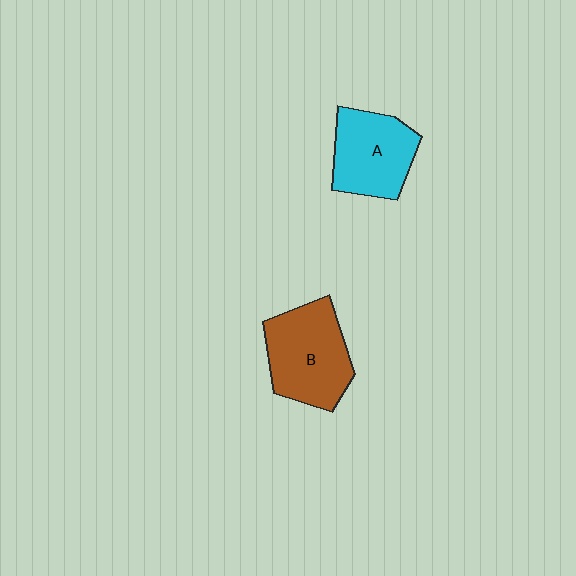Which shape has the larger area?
Shape B (brown).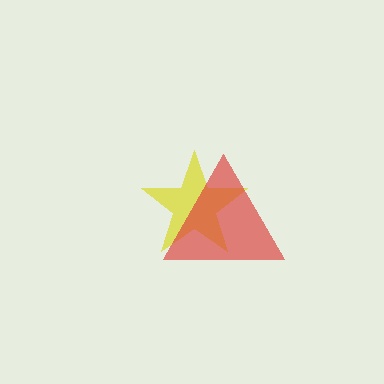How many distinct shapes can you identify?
There are 2 distinct shapes: a yellow star, a red triangle.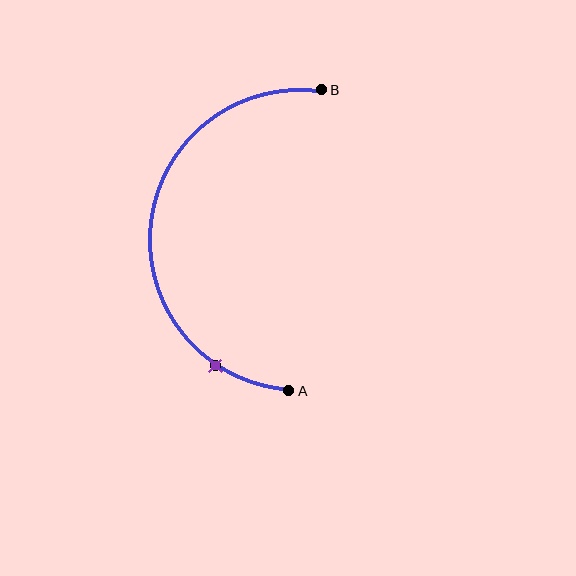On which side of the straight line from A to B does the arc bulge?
The arc bulges to the left of the straight line connecting A and B.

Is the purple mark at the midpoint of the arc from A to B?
No. The purple mark lies on the arc but is closer to endpoint A. The arc midpoint would be at the point on the curve equidistant along the arc from both A and B.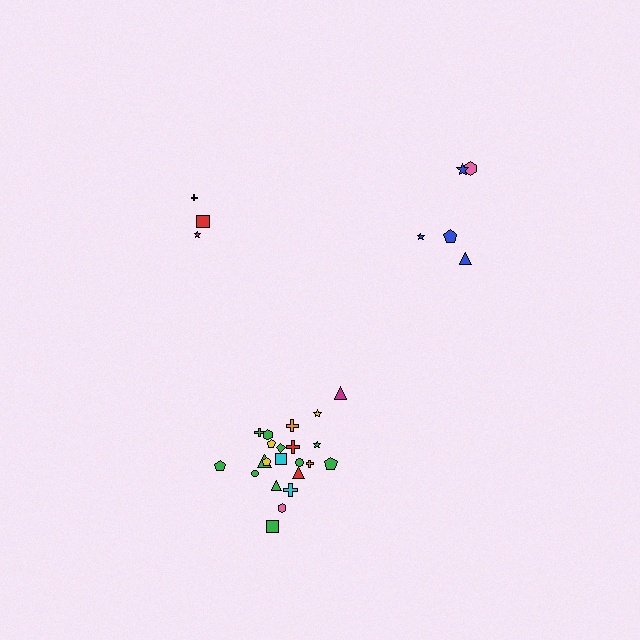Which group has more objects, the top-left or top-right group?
The top-right group.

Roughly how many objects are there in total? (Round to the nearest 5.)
Roughly 30 objects in total.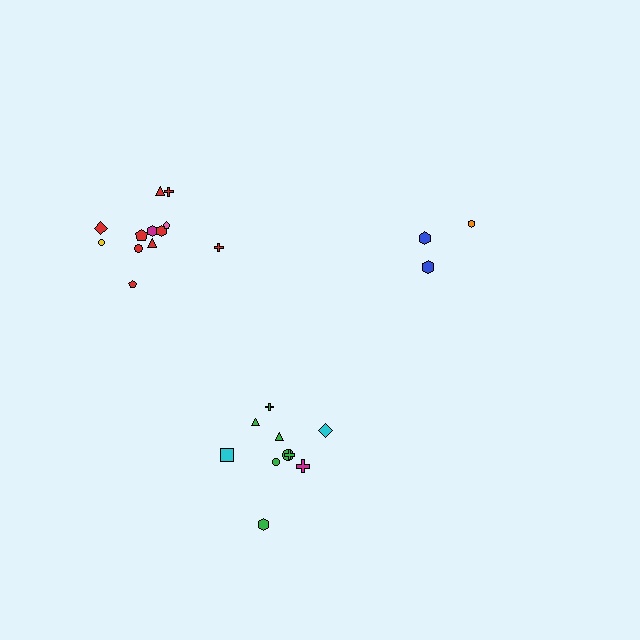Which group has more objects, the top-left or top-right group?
The top-left group.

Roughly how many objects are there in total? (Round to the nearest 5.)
Roughly 25 objects in total.